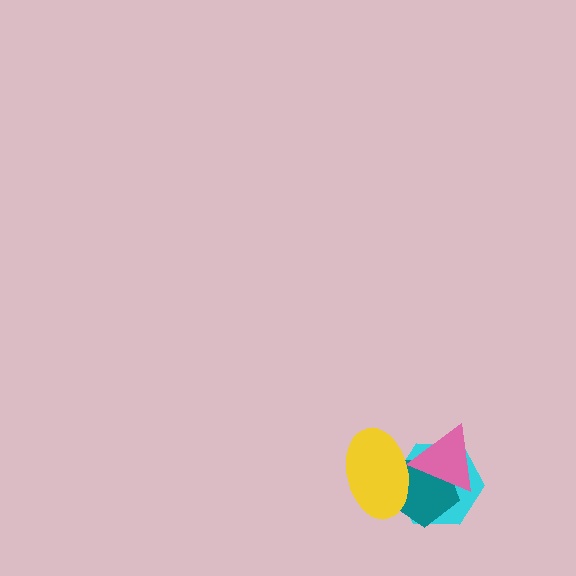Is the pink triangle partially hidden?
No, no other shape covers it.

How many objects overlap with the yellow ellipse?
3 objects overlap with the yellow ellipse.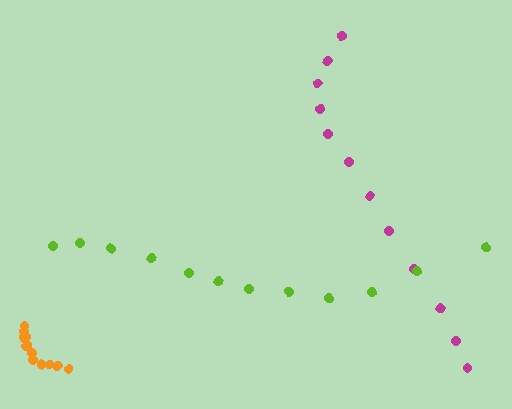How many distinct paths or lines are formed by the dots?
There are 3 distinct paths.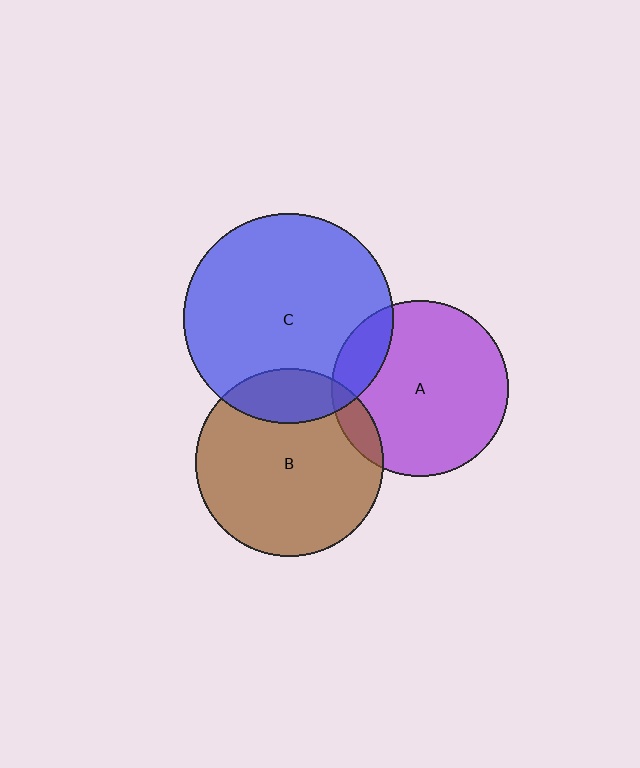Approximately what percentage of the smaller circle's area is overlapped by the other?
Approximately 15%.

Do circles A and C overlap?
Yes.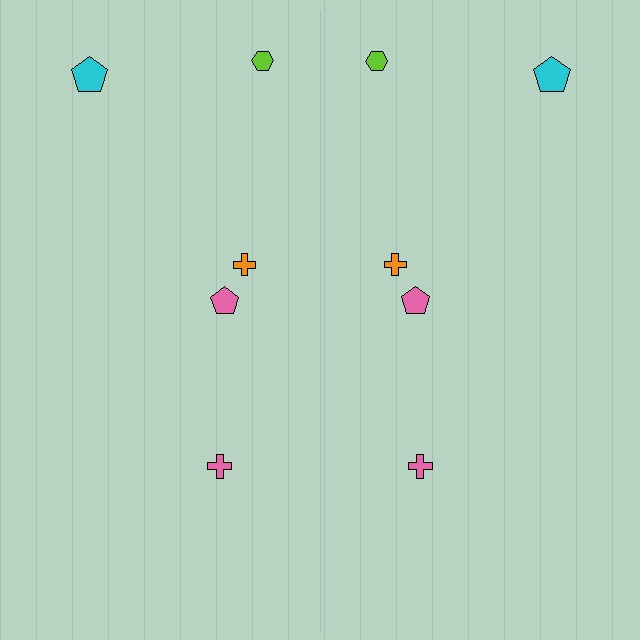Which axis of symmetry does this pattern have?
The pattern has a vertical axis of symmetry running through the center of the image.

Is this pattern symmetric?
Yes, this pattern has bilateral (reflection) symmetry.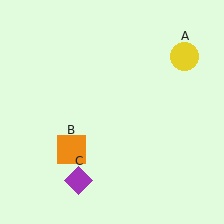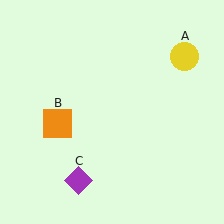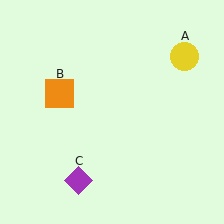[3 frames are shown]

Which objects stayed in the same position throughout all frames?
Yellow circle (object A) and purple diamond (object C) remained stationary.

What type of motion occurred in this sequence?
The orange square (object B) rotated clockwise around the center of the scene.